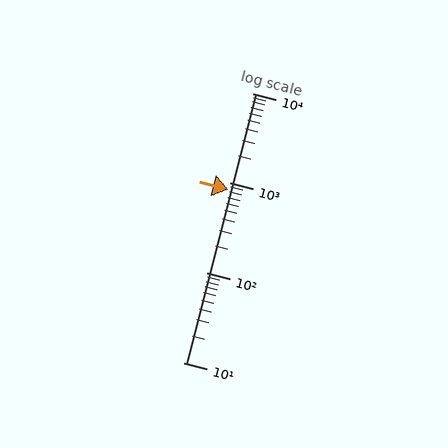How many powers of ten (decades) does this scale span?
The scale spans 3 decades, from 10 to 10000.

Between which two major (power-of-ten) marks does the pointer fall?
The pointer is between 100 and 1000.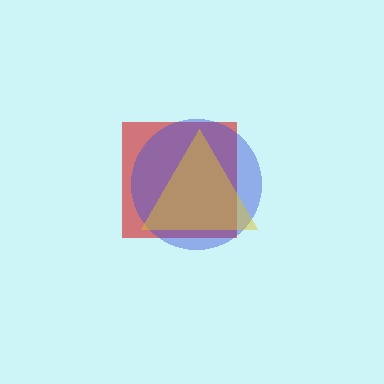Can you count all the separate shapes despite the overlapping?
Yes, there are 3 separate shapes.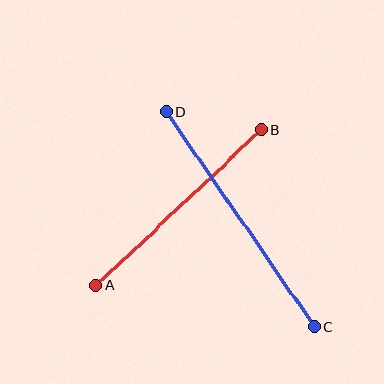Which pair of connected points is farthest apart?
Points C and D are farthest apart.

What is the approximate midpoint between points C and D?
The midpoint is at approximately (240, 220) pixels.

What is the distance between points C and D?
The distance is approximately 261 pixels.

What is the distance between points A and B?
The distance is approximately 227 pixels.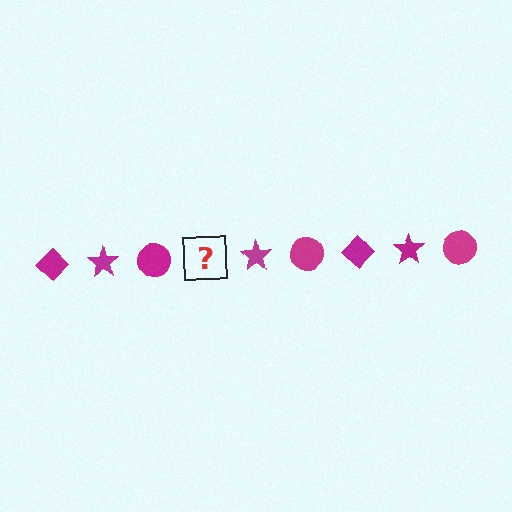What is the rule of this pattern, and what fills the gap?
The rule is that the pattern cycles through diamond, star, circle shapes in magenta. The gap should be filled with a magenta diamond.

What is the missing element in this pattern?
The missing element is a magenta diamond.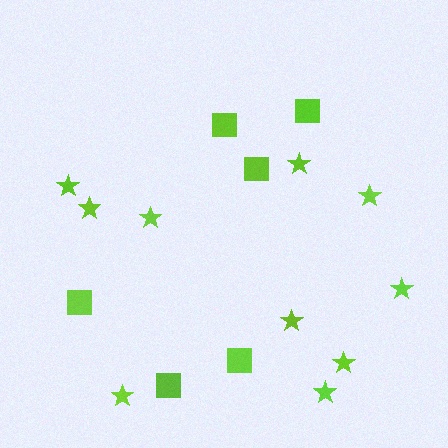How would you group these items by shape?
There are 2 groups: one group of stars (10) and one group of squares (6).